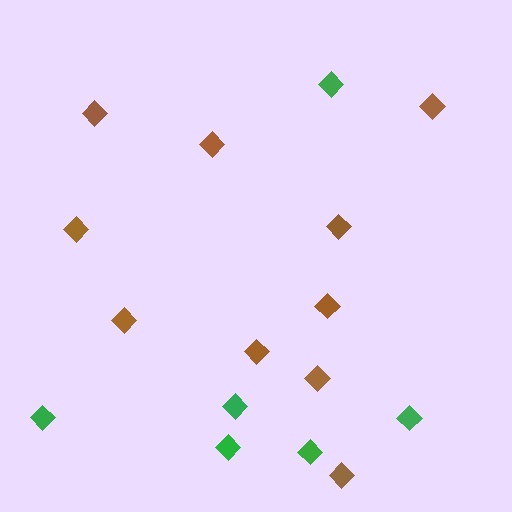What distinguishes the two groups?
There are 2 groups: one group of green diamonds (6) and one group of brown diamonds (10).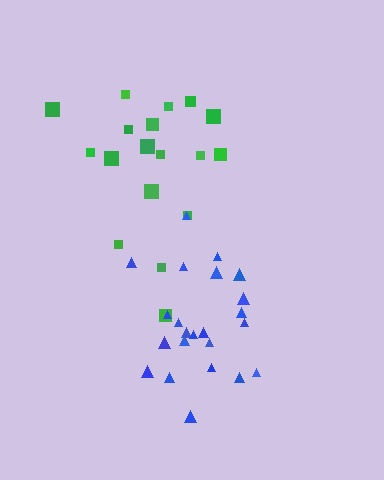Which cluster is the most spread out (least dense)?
Blue.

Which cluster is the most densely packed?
Green.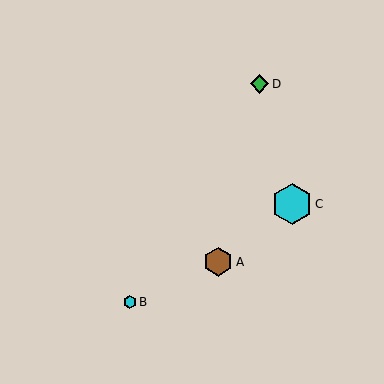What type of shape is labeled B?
Shape B is a cyan hexagon.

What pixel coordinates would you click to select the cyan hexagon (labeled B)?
Click at (130, 302) to select the cyan hexagon B.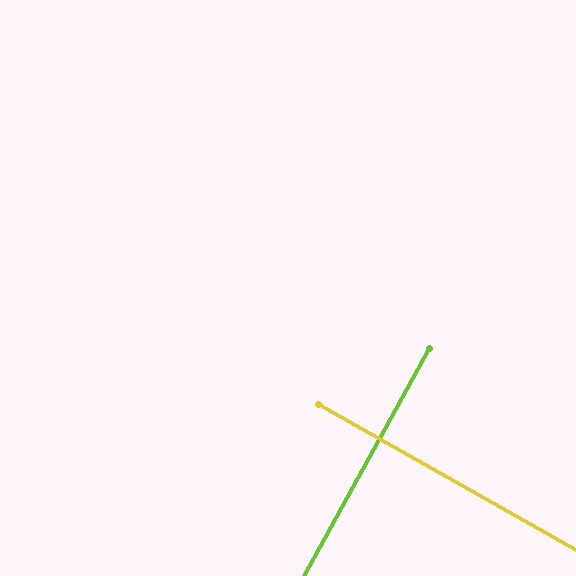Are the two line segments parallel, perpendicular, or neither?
Perpendicular — they meet at approximately 89°.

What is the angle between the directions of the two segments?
Approximately 89 degrees.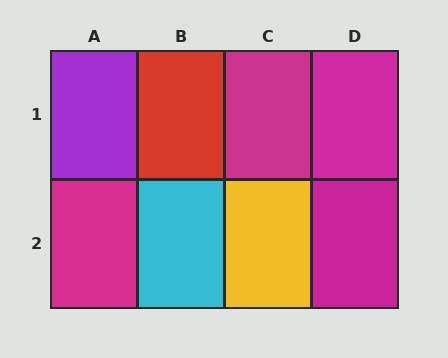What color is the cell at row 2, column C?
Yellow.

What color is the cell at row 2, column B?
Cyan.